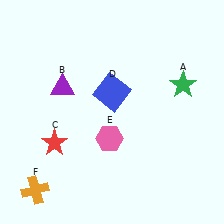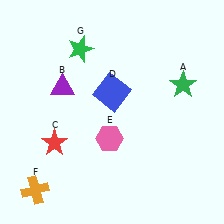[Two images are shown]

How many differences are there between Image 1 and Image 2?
There is 1 difference between the two images.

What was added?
A green star (G) was added in Image 2.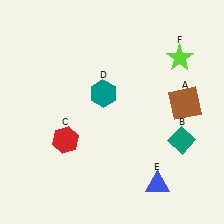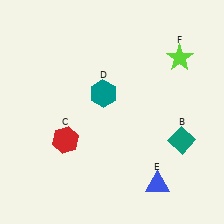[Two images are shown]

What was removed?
The brown square (A) was removed in Image 2.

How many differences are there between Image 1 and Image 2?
There is 1 difference between the two images.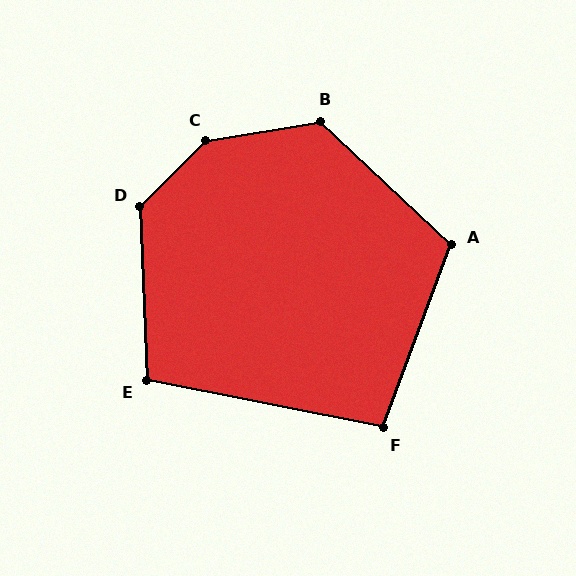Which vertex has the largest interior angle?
C, at approximately 144 degrees.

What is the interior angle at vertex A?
Approximately 113 degrees (obtuse).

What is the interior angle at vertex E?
Approximately 103 degrees (obtuse).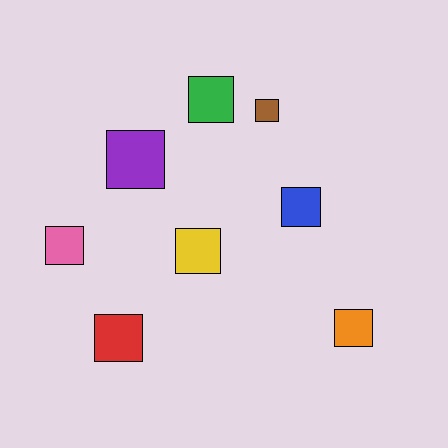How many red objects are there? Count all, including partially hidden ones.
There is 1 red object.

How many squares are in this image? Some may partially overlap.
There are 8 squares.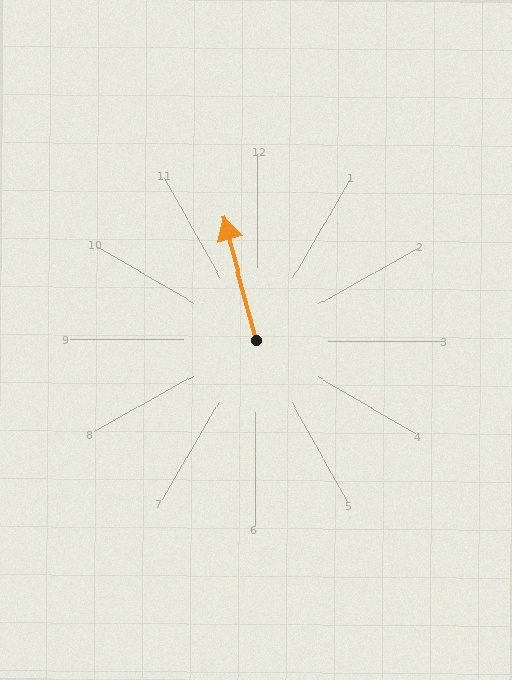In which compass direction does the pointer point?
North.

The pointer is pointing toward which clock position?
Roughly 11 o'clock.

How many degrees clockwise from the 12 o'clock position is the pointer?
Approximately 345 degrees.